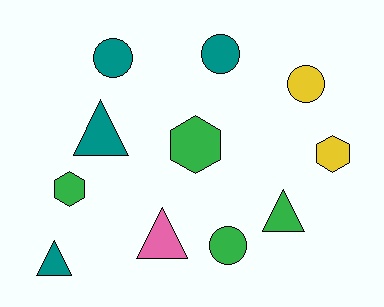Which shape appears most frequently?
Triangle, with 4 objects.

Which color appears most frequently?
Teal, with 4 objects.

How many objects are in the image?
There are 11 objects.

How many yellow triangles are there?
There are no yellow triangles.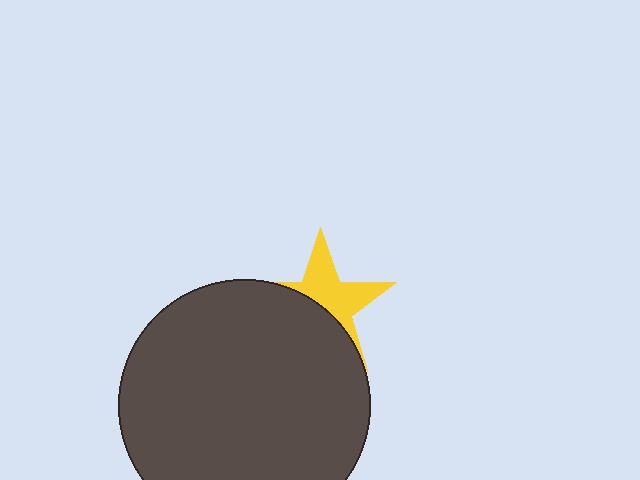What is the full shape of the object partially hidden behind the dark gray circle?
The partially hidden object is a yellow star.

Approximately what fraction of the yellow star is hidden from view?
Roughly 51% of the yellow star is hidden behind the dark gray circle.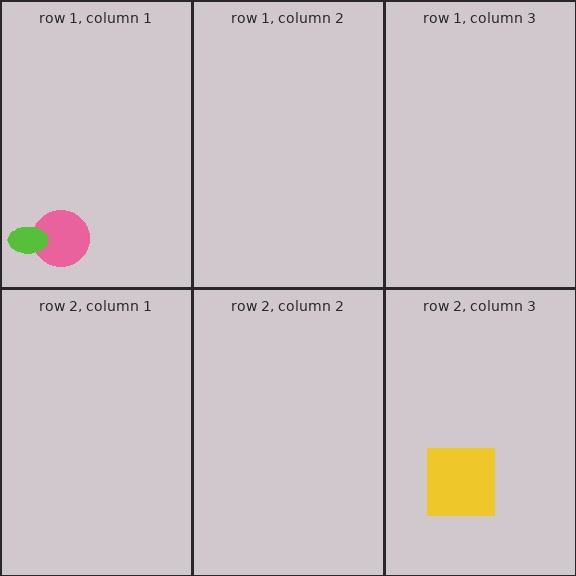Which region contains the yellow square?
The row 2, column 3 region.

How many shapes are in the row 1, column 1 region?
2.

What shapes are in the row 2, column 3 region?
The yellow square.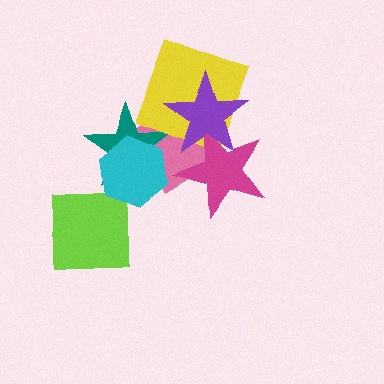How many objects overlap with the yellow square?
3 objects overlap with the yellow square.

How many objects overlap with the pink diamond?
5 objects overlap with the pink diamond.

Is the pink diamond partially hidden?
Yes, it is partially covered by another shape.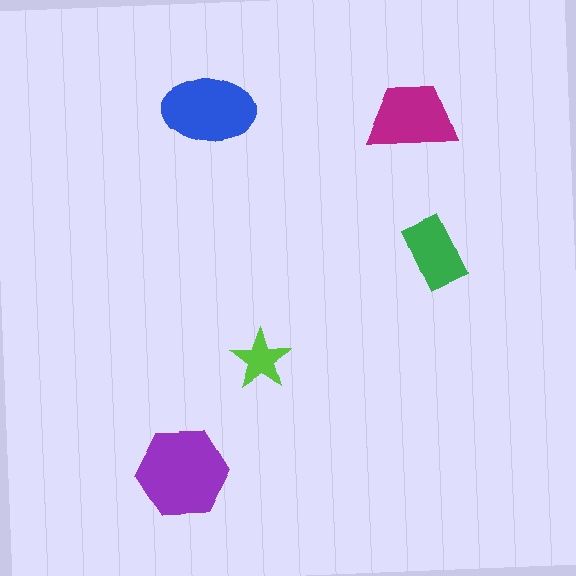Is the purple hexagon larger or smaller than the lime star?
Larger.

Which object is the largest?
The purple hexagon.